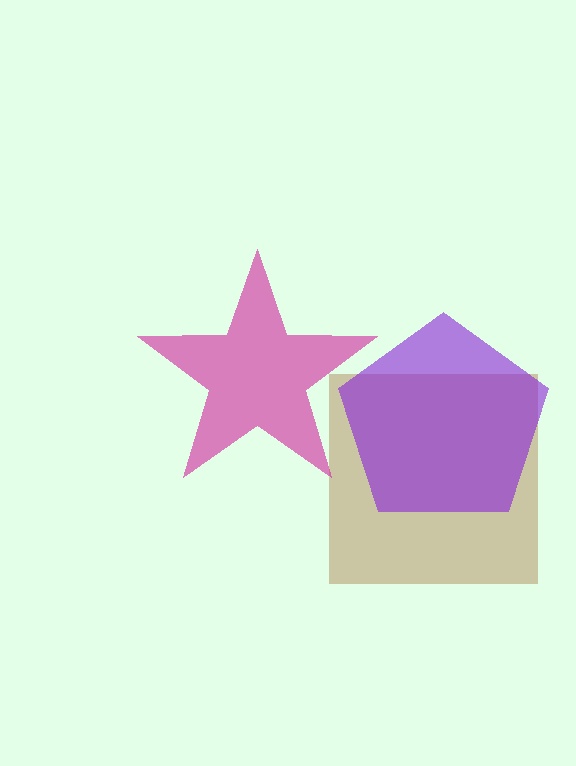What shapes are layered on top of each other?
The layered shapes are: a brown square, a purple pentagon, a magenta star.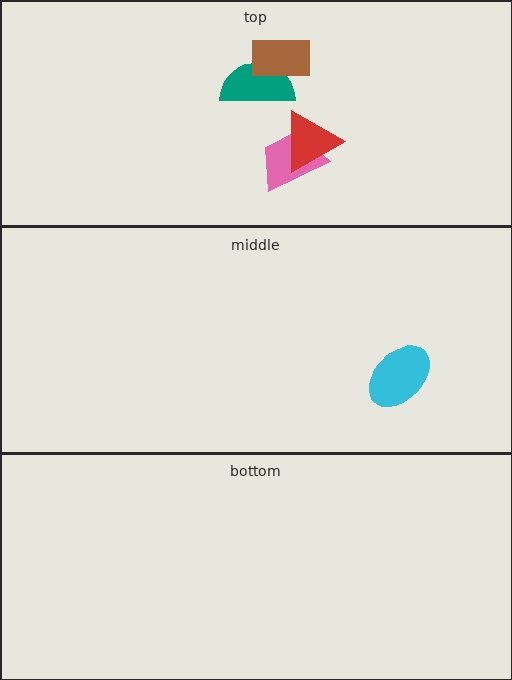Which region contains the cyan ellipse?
The middle region.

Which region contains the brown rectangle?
The top region.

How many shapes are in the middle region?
1.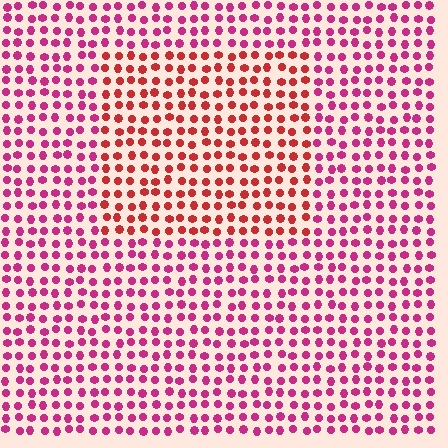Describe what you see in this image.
The image is filled with small magenta elements in a uniform arrangement. A rectangle-shaped region is visible where the elements are tinted to a slightly different hue, forming a subtle color boundary.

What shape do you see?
I see a rectangle.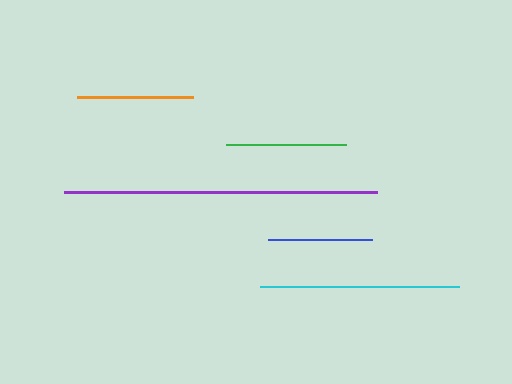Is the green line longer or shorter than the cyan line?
The cyan line is longer than the green line.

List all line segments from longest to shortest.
From longest to shortest: purple, cyan, green, orange, blue.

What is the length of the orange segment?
The orange segment is approximately 117 pixels long.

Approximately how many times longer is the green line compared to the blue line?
The green line is approximately 1.2 times the length of the blue line.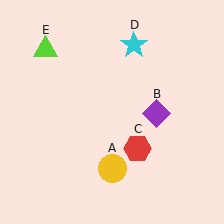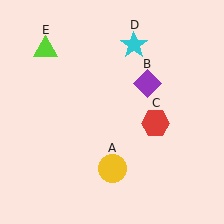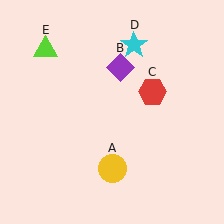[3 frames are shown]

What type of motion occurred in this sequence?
The purple diamond (object B), red hexagon (object C) rotated counterclockwise around the center of the scene.